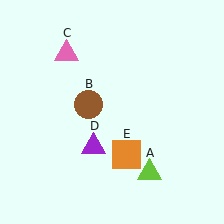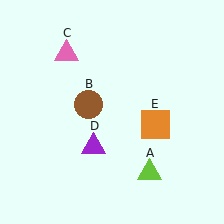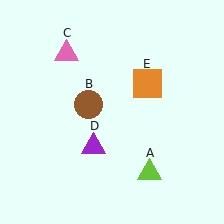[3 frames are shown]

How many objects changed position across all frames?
1 object changed position: orange square (object E).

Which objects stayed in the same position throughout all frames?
Lime triangle (object A) and brown circle (object B) and pink triangle (object C) and purple triangle (object D) remained stationary.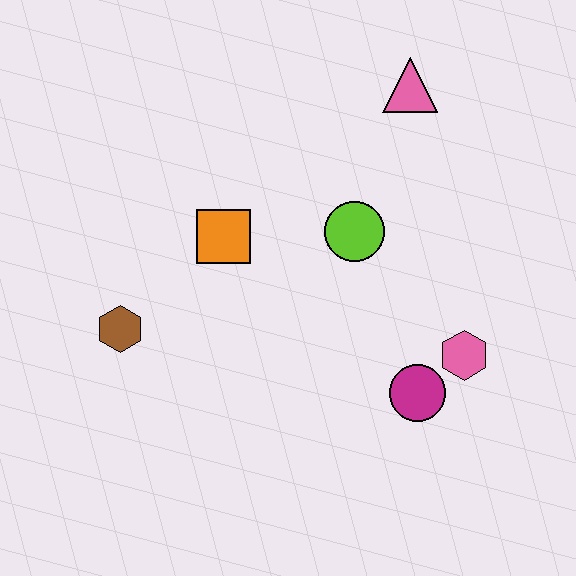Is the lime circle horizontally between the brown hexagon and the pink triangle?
Yes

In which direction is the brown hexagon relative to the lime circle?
The brown hexagon is to the left of the lime circle.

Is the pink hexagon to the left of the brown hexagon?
No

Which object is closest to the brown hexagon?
The orange square is closest to the brown hexagon.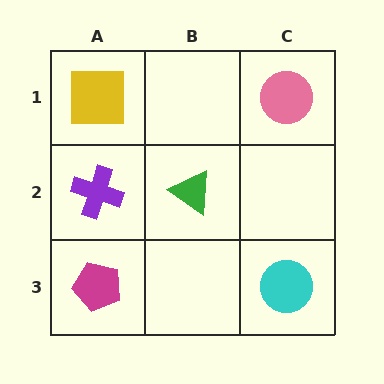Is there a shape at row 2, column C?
No, that cell is empty.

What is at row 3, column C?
A cyan circle.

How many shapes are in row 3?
2 shapes.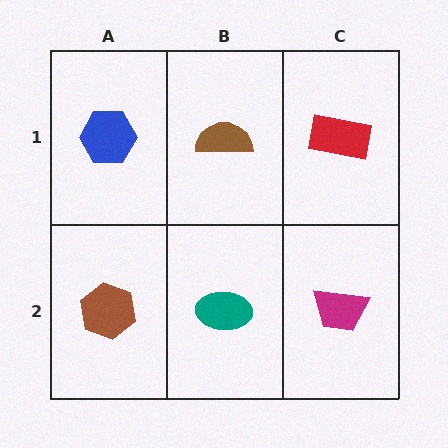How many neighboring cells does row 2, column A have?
2.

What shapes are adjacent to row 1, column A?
A brown hexagon (row 2, column A), a brown semicircle (row 1, column B).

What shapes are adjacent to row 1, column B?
A teal ellipse (row 2, column B), a blue hexagon (row 1, column A), a red rectangle (row 1, column C).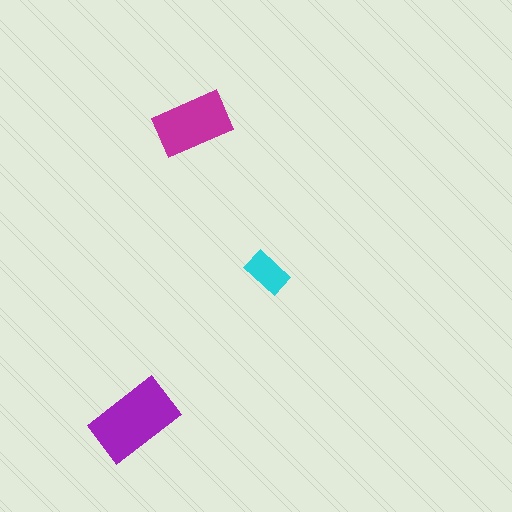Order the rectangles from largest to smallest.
the purple one, the magenta one, the cyan one.